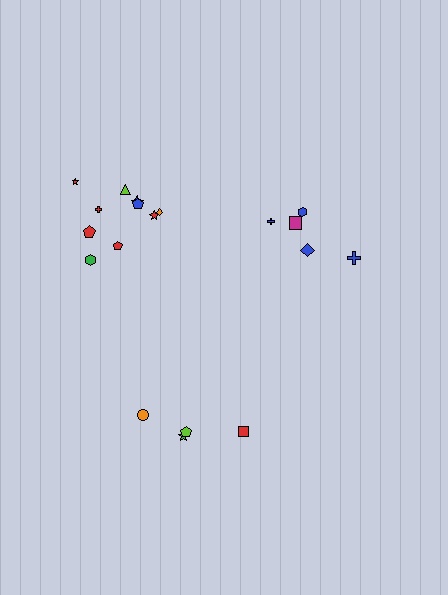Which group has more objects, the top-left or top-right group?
The top-left group.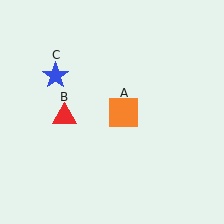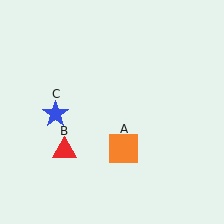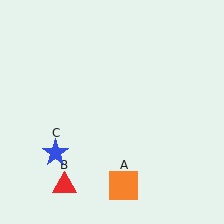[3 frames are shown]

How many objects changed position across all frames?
3 objects changed position: orange square (object A), red triangle (object B), blue star (object C).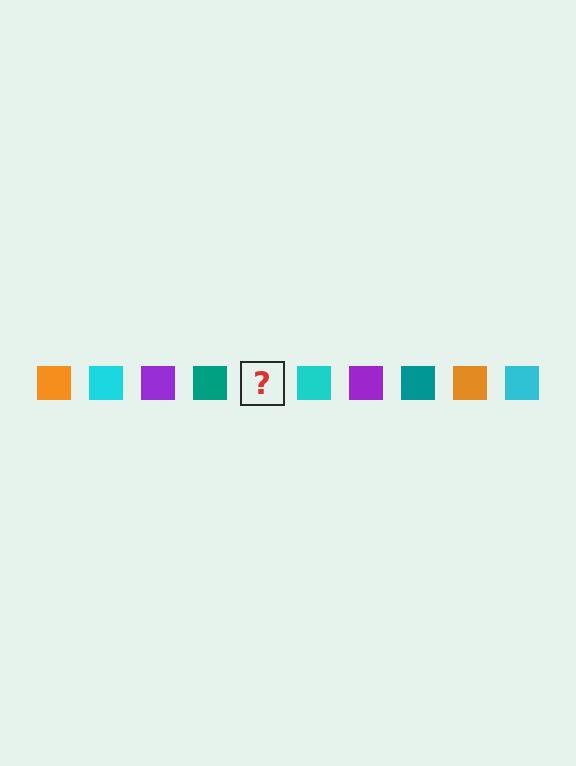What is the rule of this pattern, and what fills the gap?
The rule is that the pattern cycles through orange, cyan, purple, teal squares. The gap should be filled with an orange square.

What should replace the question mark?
The question mark should be replaced with an orange square.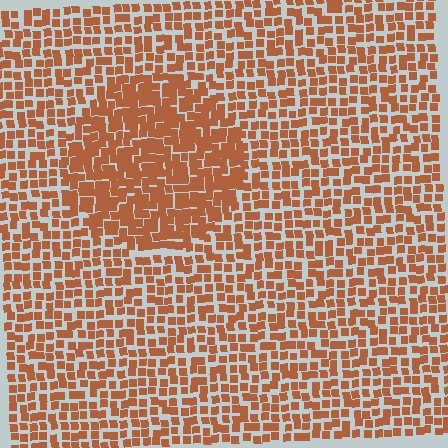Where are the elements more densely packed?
The elements are more densely packed inside the circle boundary.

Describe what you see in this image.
The image contains small brown elements arranged at two different densities. A circle-shaped region is visible where the elements are more densely packed than the surrounding area.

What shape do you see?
I see a circle.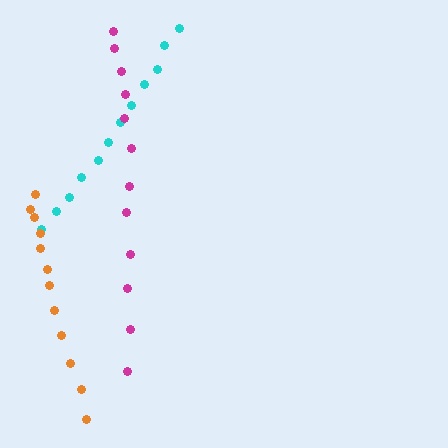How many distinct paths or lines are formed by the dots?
There are 3 distinct paths.